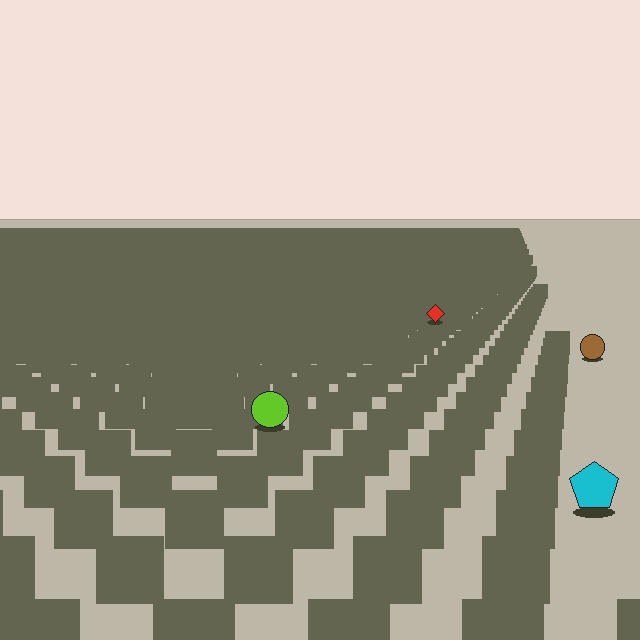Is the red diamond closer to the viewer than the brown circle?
No. The brown circle is closer — you can tell from the texture gradient: the ground texture is coarser near it.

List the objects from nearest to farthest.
From nearest to farthest: the cyan pentagon, the lime circle, the brown circle, the red diamond.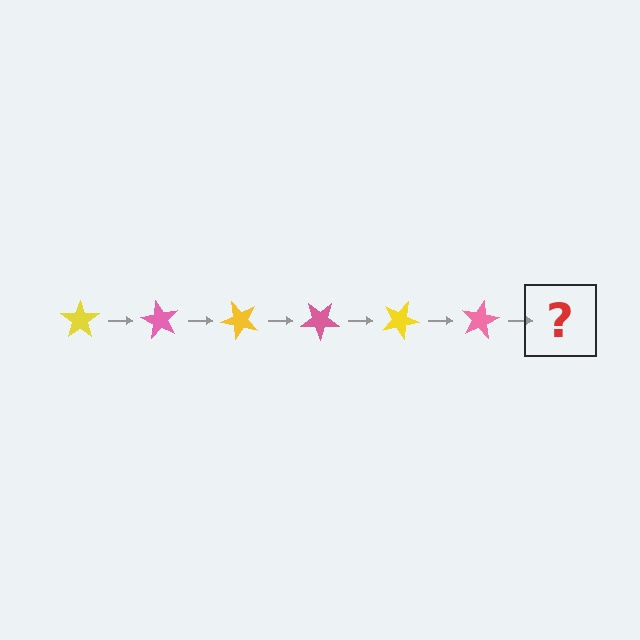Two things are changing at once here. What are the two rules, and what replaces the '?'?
The two rules are that it rotates 60 degrees each step and the color cycles through yellow and pink. The '?' should be a yellow star, rotated 360 degrees from the start.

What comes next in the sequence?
The next element should be a yellow star, rotated 360 degrees from the start.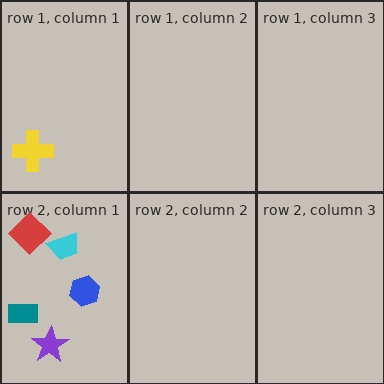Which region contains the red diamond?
The row 2, column 1 region.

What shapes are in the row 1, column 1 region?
The yellow cross.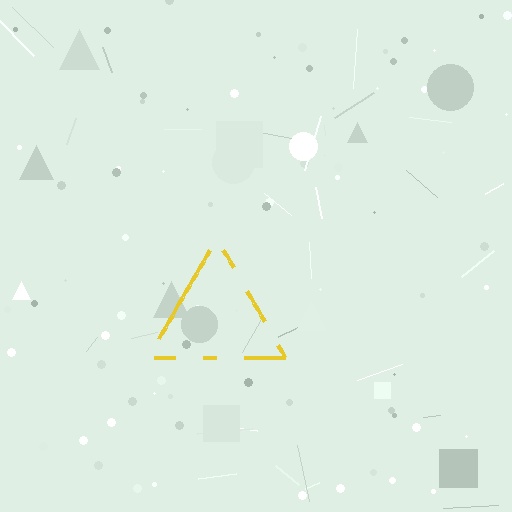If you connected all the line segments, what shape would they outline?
They would outline a triangle.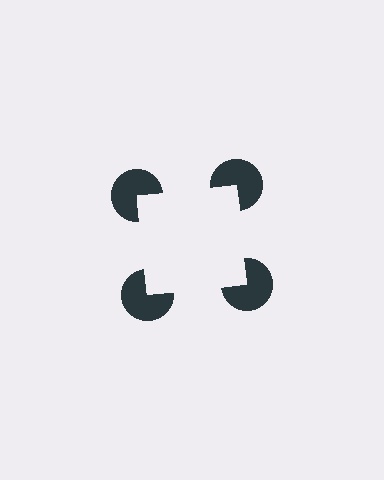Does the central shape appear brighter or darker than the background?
It typically appears slightly brighter than the background, even though no actual brightness change is drawn.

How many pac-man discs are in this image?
There are 4 — one at each vertex of the illusory square.